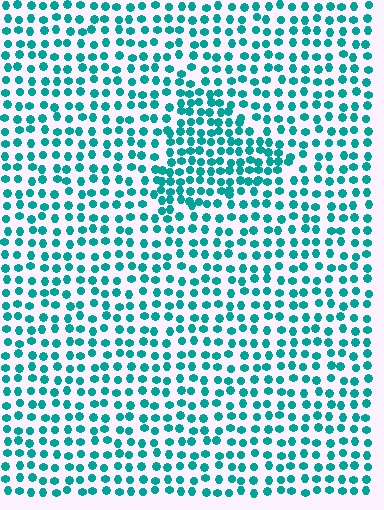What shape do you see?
I see a triangle.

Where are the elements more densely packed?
The elements are more densely packed inside the triangle boundary.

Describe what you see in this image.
The image contains small teal elements arranged at two different densities. A triangle-shaped region is visible where the elements are more densely packed than the surrounding area.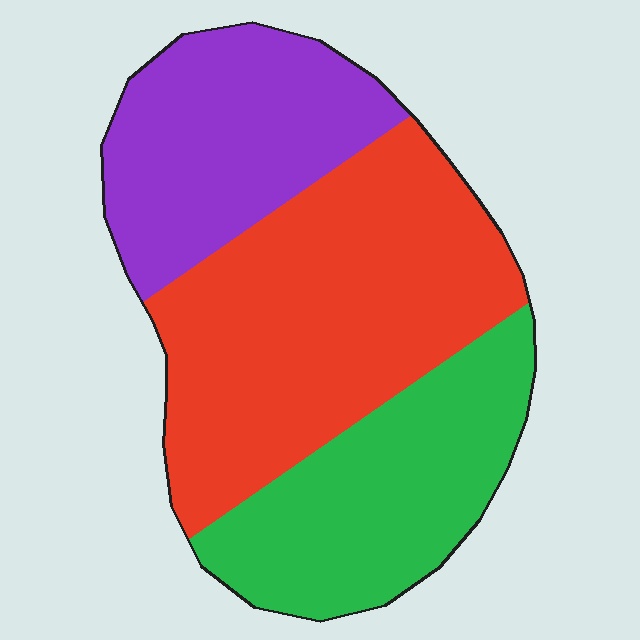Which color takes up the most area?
Red, at roughly 45%.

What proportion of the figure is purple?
Purple takes up about one quarter (1/4) of the figure.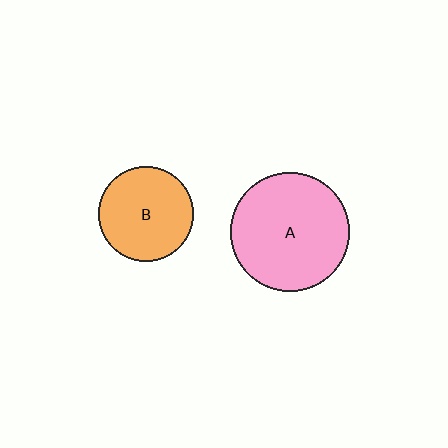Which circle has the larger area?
Circle A (pink).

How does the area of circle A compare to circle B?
Approximately 1.6 times.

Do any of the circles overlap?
No, none of the circles overlap.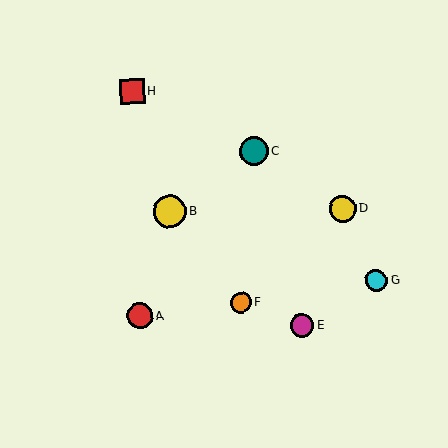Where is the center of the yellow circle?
The center of the yellow circle is at (342, 209).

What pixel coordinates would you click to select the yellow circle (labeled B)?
Click at (170, 212) to select the yellow circle B.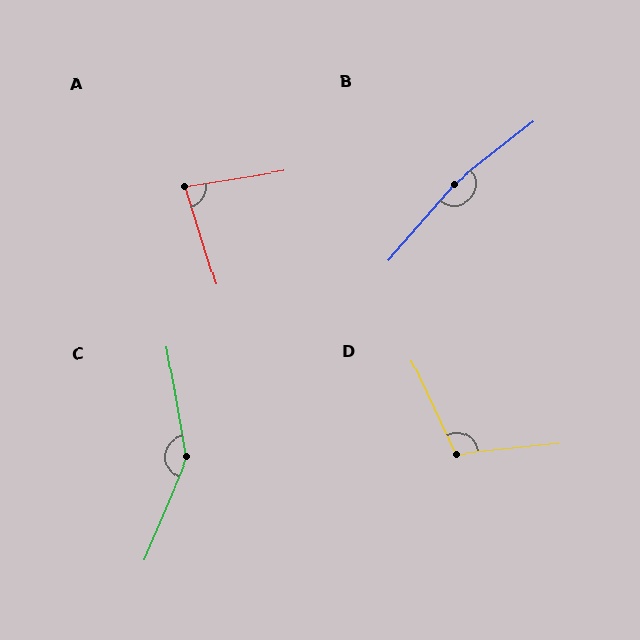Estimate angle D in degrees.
Approximately 109 degrees.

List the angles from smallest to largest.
A (81°), D (109°), C (147°), B (169°).